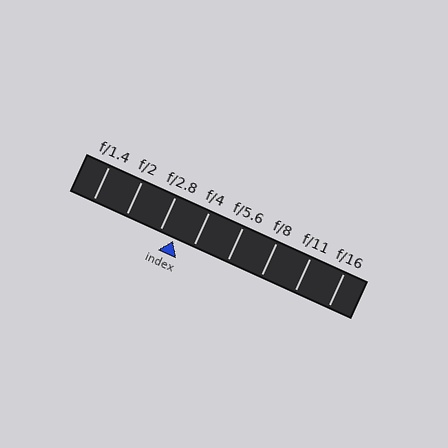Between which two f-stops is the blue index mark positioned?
The index mark is between f/2.8 and f/4.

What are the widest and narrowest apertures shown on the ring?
The widest aperture shown is f/1.4 and the narrowest is f/16.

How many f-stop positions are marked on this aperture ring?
There are 8 f-stop positions marked.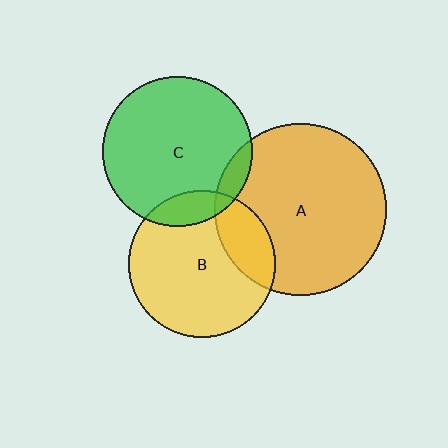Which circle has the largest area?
Circle A (orange).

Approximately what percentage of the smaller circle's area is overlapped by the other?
Approximately 15%.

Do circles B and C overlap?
Yes.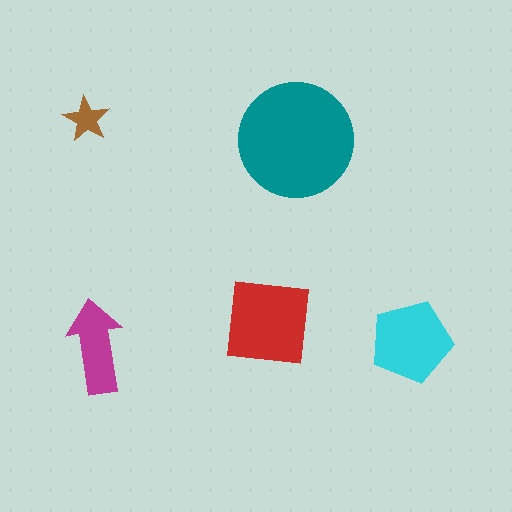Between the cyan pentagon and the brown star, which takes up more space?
The cyan pentagon.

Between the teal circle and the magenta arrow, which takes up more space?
The teal circle.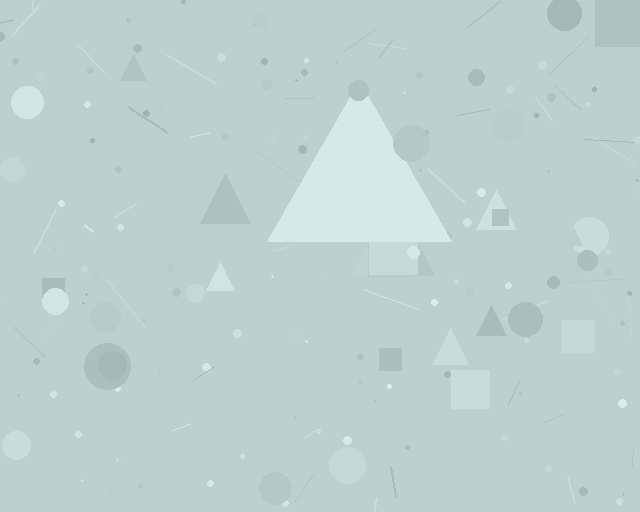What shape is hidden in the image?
A triangle is hidden in the image.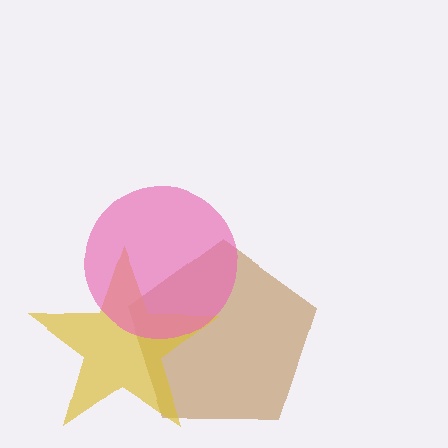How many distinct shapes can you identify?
There are 3 distinct shapes: a brown pentagon, a yellow star, a pink circle.